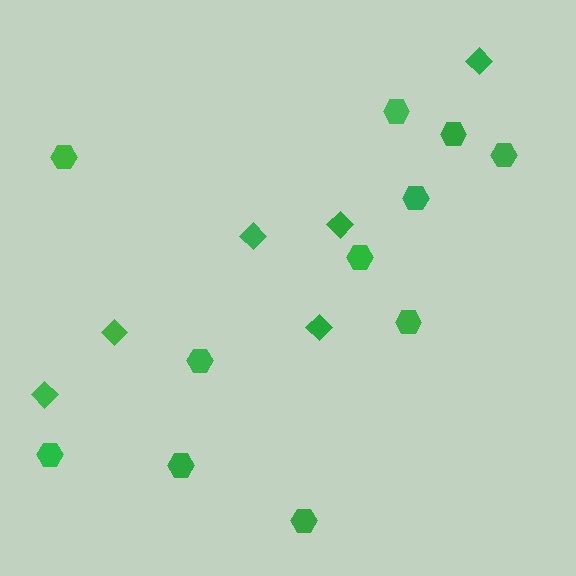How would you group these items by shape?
There are 2 groups: one group of hexagons (11) and one group of diamonds (6).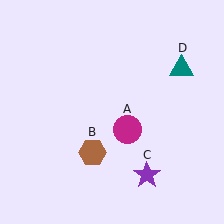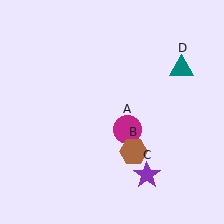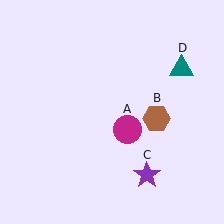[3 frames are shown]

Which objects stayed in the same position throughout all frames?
Magenta circle (object A) and purple star (object C) and teal triangle (object D) remained stationary.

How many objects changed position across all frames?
1 object changed position: brown hexagon (object B).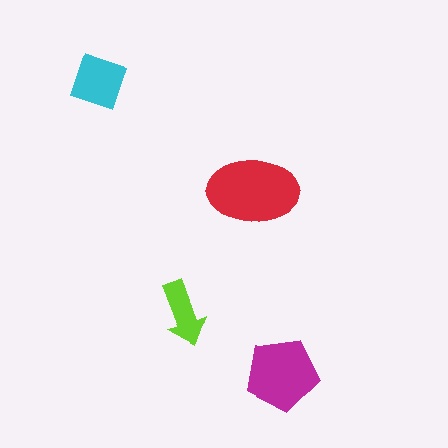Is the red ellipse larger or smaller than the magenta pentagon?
Larger.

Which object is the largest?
The red ellipse.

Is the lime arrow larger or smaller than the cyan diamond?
Smaller.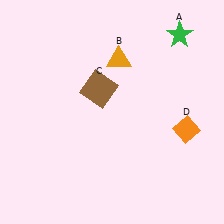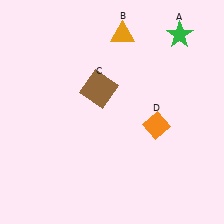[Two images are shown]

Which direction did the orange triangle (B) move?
The orange triangle (B) moved up.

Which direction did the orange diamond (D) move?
The orange diamond (D) moved left.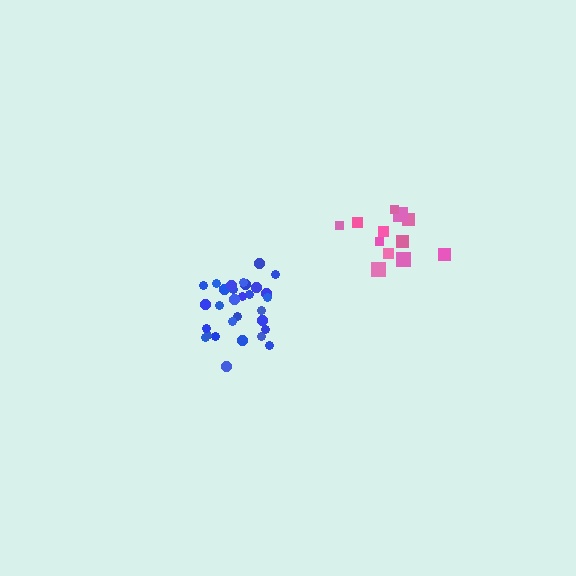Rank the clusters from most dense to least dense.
blue, pink.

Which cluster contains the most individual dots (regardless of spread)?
Blue (30).